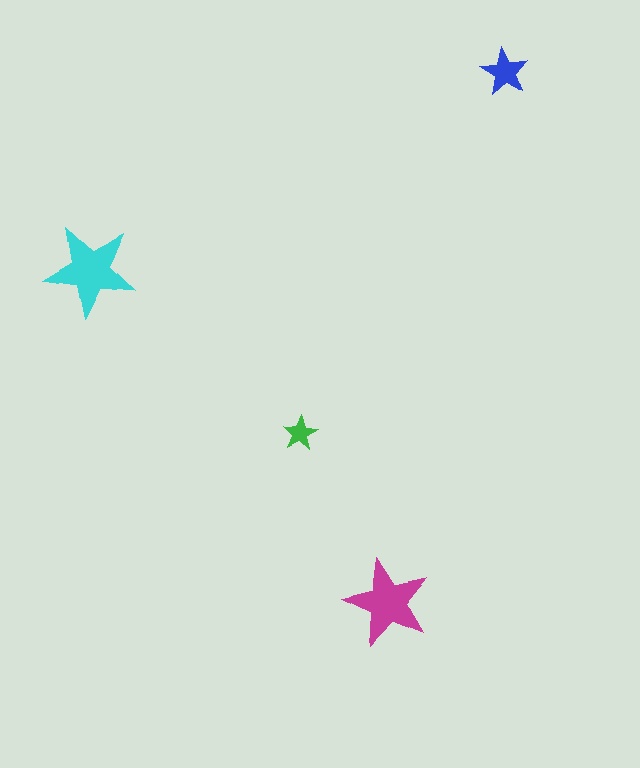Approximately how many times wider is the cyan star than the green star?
About 2.5 times wider.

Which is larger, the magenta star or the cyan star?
The cyan one.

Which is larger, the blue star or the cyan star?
The cyan one.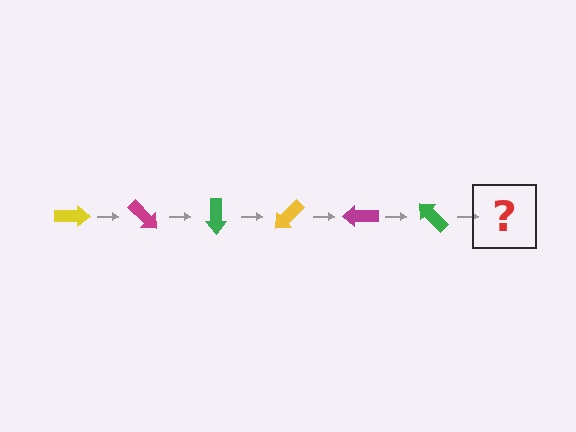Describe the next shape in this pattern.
It should be a yellow arrow, rotated 270 degrees from the start.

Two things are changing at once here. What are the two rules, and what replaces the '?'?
The two rules are that it rotates 45 degrees each step and the color cycles through yellow, magenta, and green. The '?' should be a yellow arrow, rotated 270 degrees from the start.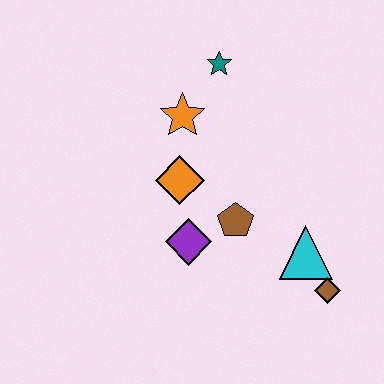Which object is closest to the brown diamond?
The cyan triangle is closest to the brown diamond.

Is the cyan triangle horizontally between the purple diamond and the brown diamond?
Yes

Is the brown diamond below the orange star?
Yes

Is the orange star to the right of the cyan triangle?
No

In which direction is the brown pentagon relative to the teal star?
The brown pentagon is below the teal star.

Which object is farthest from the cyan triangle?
The teal star is farthest from the cyan triangle.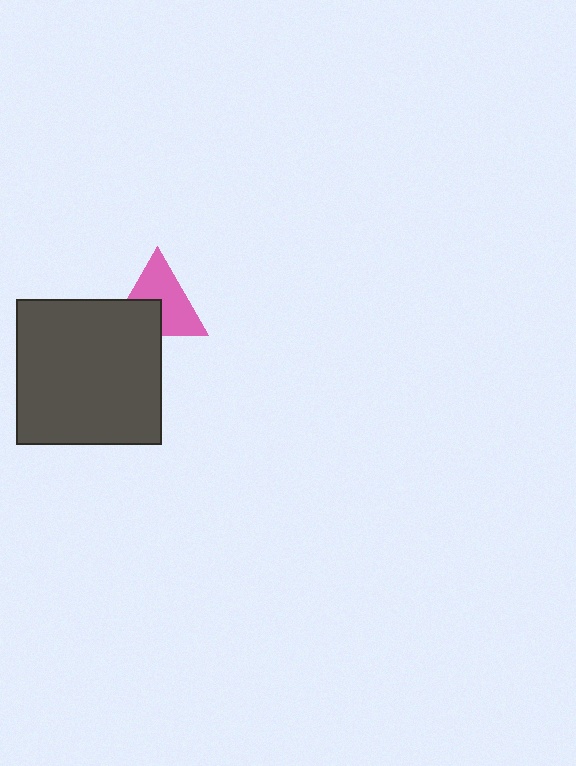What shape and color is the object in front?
The object in front is a dark gray square.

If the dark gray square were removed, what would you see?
You would see the complete pink triangle.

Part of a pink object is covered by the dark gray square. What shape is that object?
It is a triangle.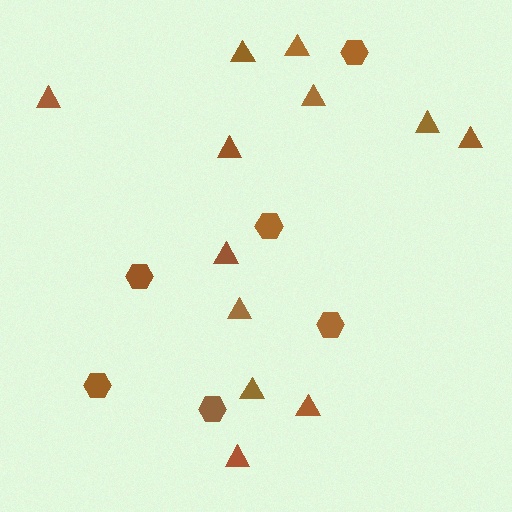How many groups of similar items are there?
There are 2 groups: one group of hexagons (6) and one group of triangles (12).